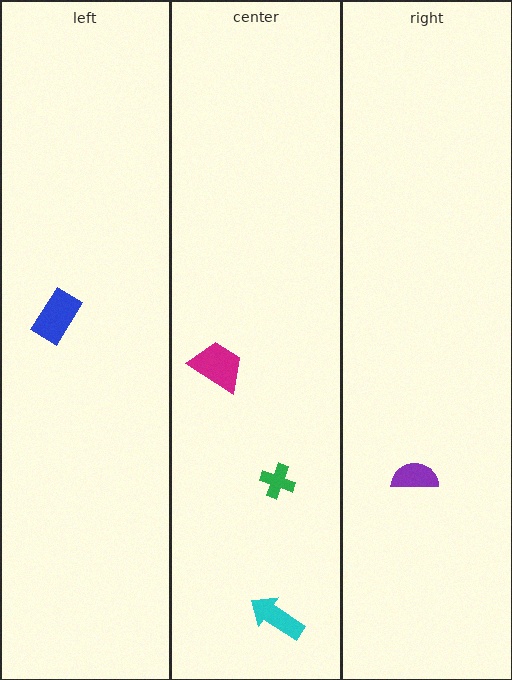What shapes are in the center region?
The cyan arrow, the magenta trapezoid, the green cross.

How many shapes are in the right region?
1.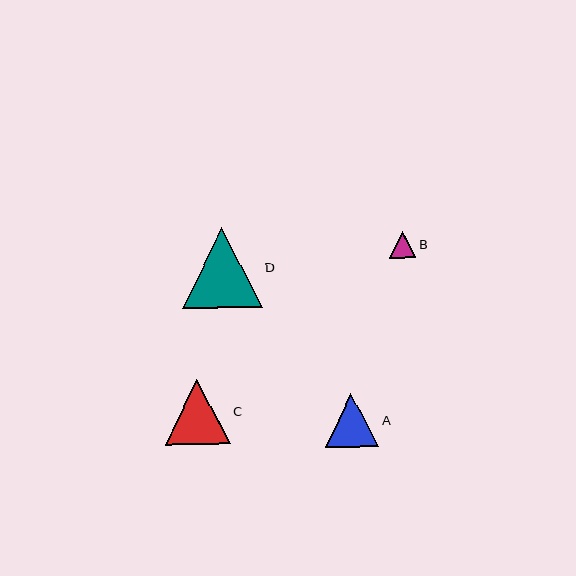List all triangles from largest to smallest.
From largest to smallest: D, C, A, B.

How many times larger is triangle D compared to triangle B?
Triangle D is approximately 3.1 times the size of triangle B.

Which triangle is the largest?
Triangle D is the largest with a size of approximately 80 pixels.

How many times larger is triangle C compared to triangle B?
Triangle C is approximately 2.5 times the size of triangle B.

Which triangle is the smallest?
Triangle B is the smallest with a size of approximately 26 pixels.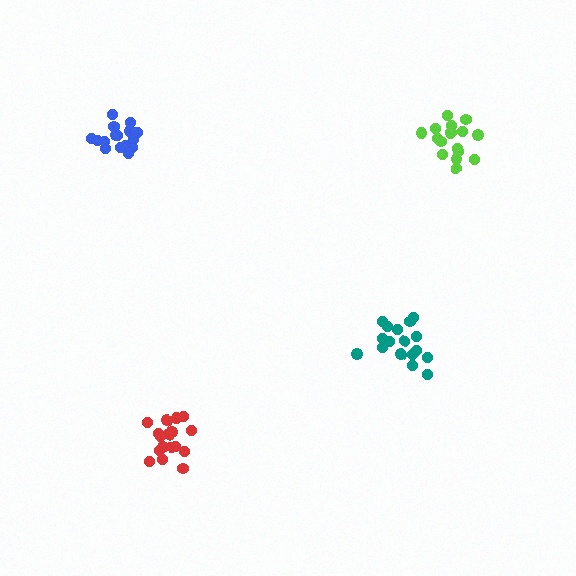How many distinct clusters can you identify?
There are 4 distinct clusters.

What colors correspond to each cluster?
The clusters are colored: blue, teal, lime, red.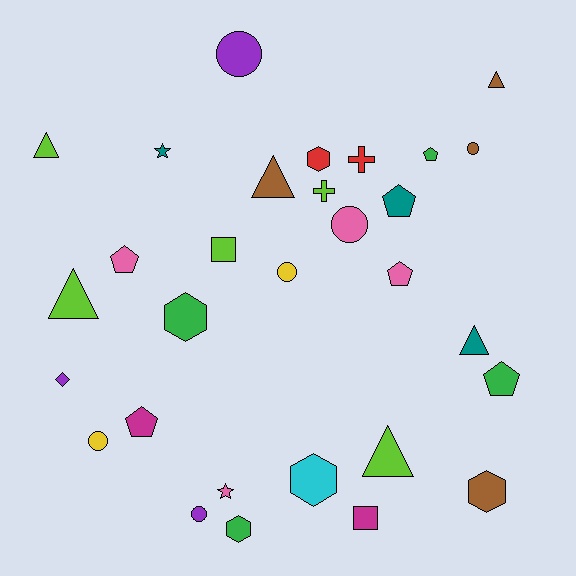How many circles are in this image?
There are 6 circles.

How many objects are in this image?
There are 30 objects.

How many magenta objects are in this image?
There are 2 magenta objects.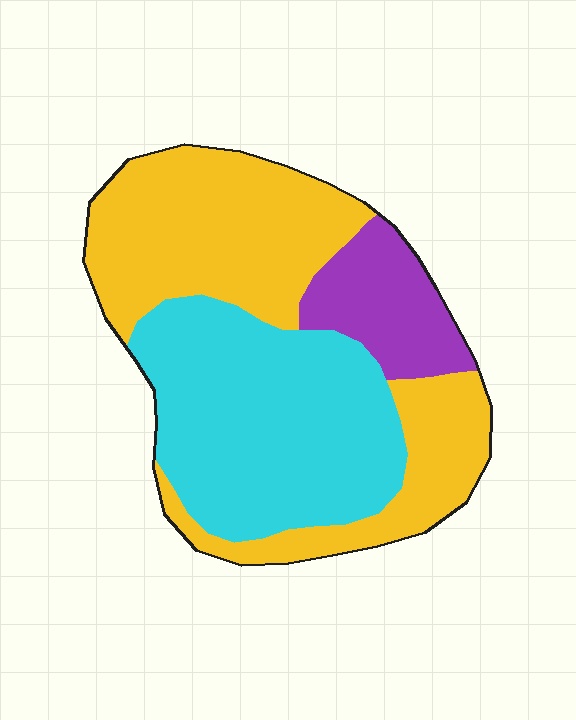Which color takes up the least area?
Purple, at roughly 15%.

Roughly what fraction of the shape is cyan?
Cyan takes up about two fifths (2/5) of the shape.